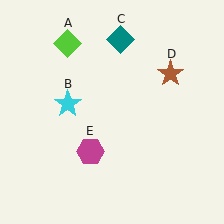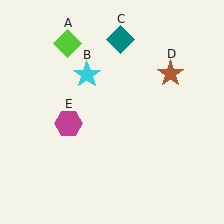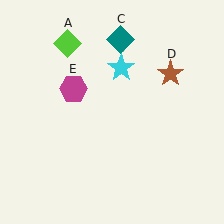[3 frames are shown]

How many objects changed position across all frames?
2 objects changed position: cyan star (object B), magenta hexagon (object E).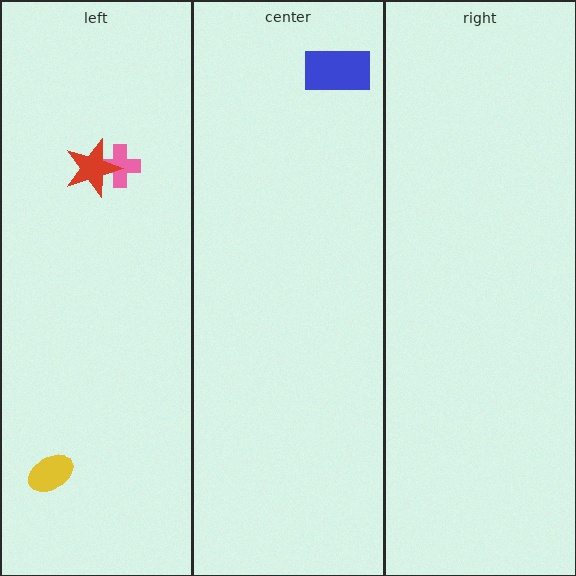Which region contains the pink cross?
The left region.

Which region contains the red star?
The left region.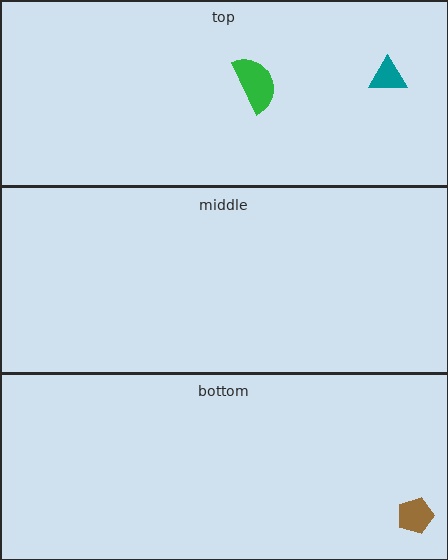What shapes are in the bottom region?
The brown pentagon.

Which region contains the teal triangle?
The top region.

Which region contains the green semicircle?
The top region.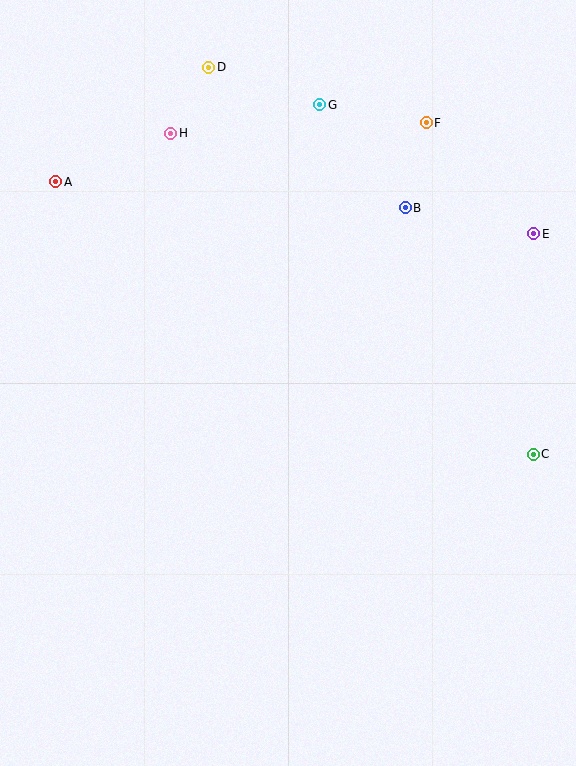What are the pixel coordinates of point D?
Point D is at (209, 67).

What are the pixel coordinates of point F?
Point F is at (426, 123).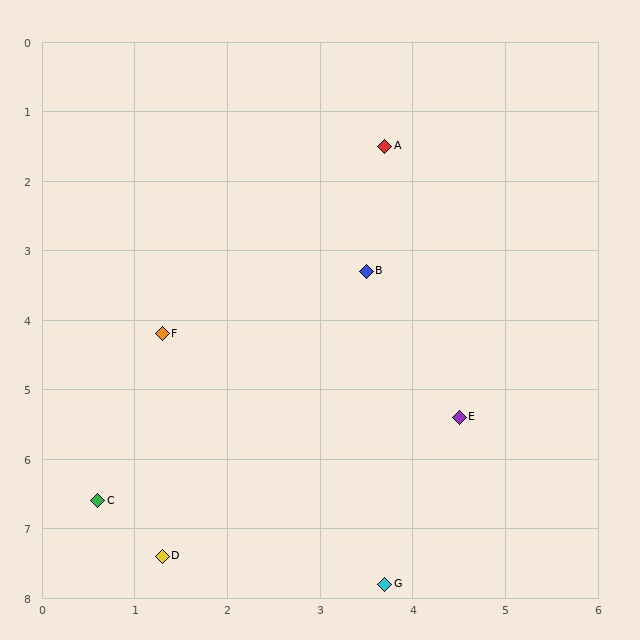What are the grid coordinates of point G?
Point G is at approximately (3.7, 7.8).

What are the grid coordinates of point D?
Point D is at approximately (1.3, 7.4).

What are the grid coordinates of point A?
Point A is at approximately (3.7, 1.5).